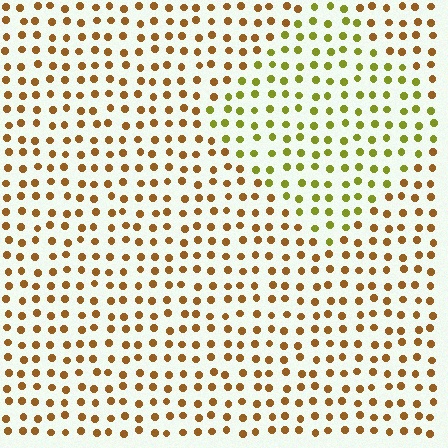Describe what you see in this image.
The image is filled with small brown elements in a uniform arrangement. A diamond-shaped region is visible where the elements are tinted to a slightly different hue, forming a subtle color boundary.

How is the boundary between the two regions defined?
The boundary is defined purely by a slight shift in hue (about 40 degrees). Spacing, size, and orientation are identical on both sides.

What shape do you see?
I see a diamond.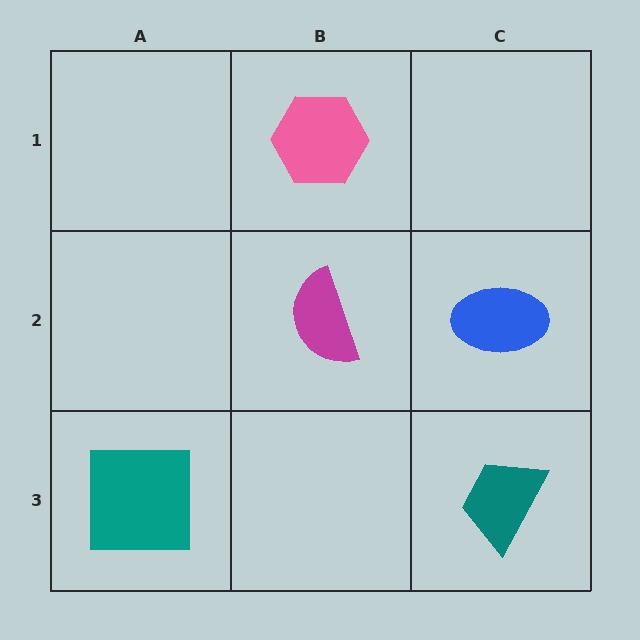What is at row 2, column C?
A blue ellipse.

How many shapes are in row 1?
1 shape.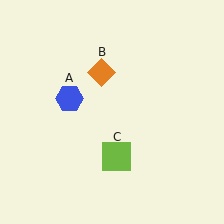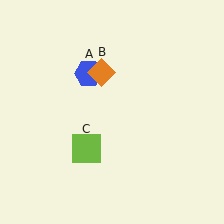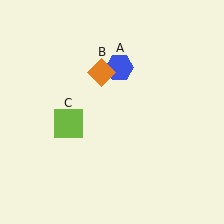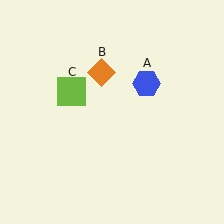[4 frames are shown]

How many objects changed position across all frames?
2 objects changed position: blue hexagon (object A), lime square (object C).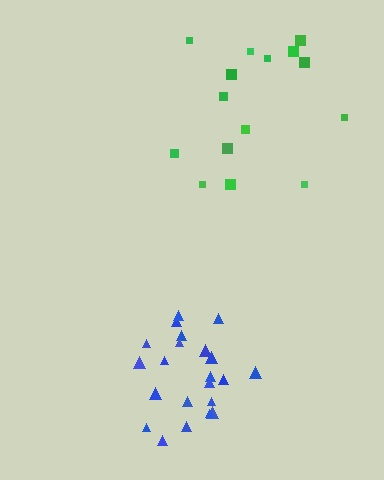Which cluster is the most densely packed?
Blue.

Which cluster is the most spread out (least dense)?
Green.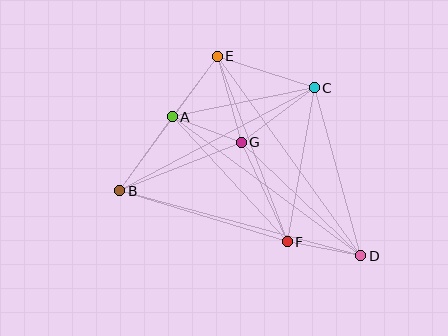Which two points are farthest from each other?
Points B and D are farthest from each other.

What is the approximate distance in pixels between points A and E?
The distance between A and E is approximately 76 pixels.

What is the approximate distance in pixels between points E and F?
The distance between E and F is approximately 198 pixels.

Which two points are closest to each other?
Points A and G are closest to each other.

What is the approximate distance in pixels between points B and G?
The distance between B and G is approximately 130 pixels.